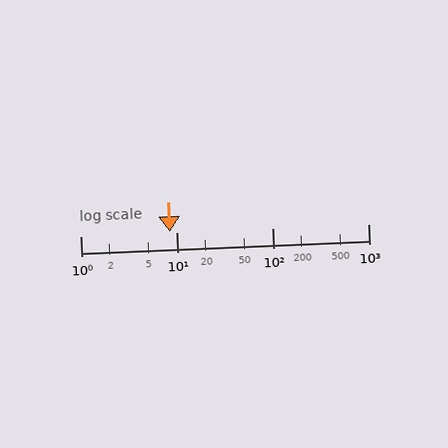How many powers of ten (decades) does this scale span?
The scale spans 3 decades, from 1 to 1000.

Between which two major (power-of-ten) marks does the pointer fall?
The pointer is between 1 and 10.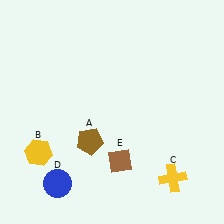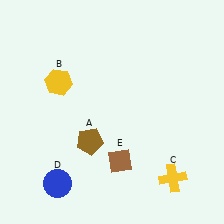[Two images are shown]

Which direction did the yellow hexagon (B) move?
The yellow hexagon (B) moved up.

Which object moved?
The yellow hexagon (B) moved up.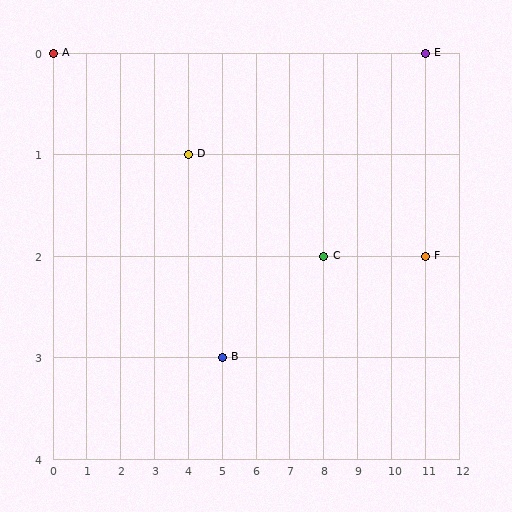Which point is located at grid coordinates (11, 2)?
Point F is at (11, 2).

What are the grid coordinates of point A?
Point A is at grid coordinates (0, 0).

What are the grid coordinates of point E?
Point E is at grid coordinates (11, 0).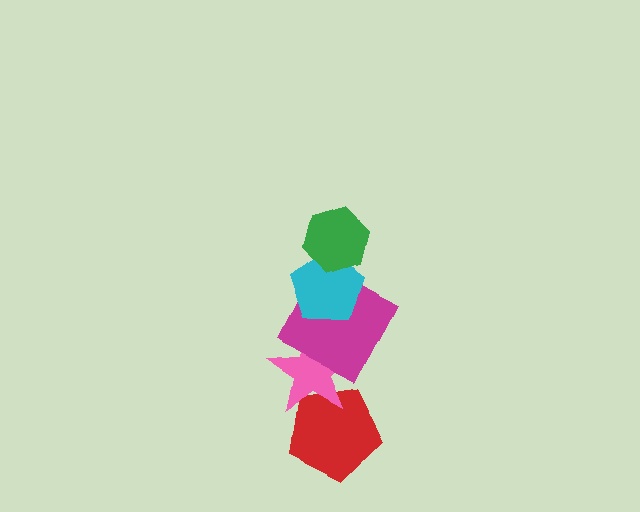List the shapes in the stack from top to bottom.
From top to bottom: the green hexagon, the cyan pentagon, the magenta square, the pink star, the red pentagon.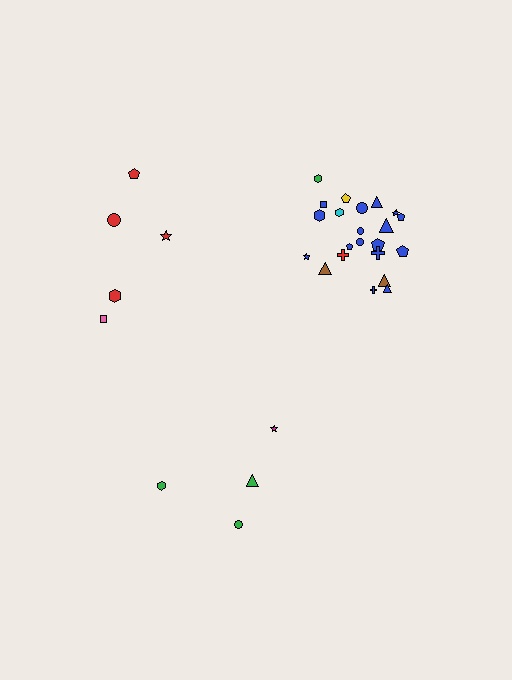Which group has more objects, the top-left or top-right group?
The top-right group.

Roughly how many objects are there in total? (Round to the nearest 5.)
Roughly 30 objects in total.